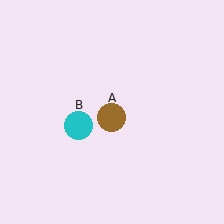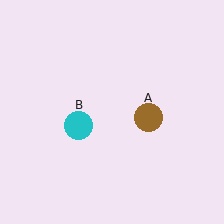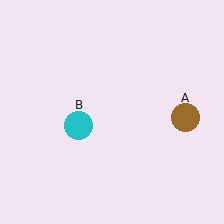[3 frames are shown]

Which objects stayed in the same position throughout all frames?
Cyan circle (object B) remained stationary.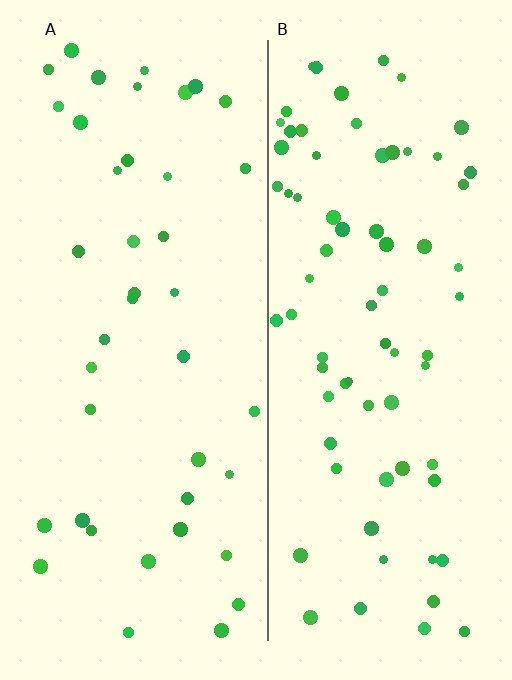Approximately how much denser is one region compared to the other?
Approximately 1.8× — region B over region A.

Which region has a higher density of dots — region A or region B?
B (the right).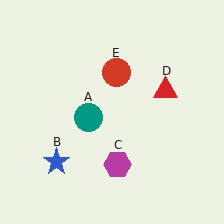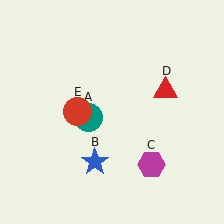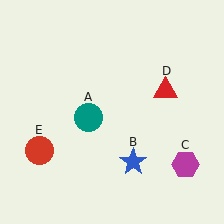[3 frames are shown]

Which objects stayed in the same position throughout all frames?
Teal circle (object A) and red triangle (object D) remained stationary.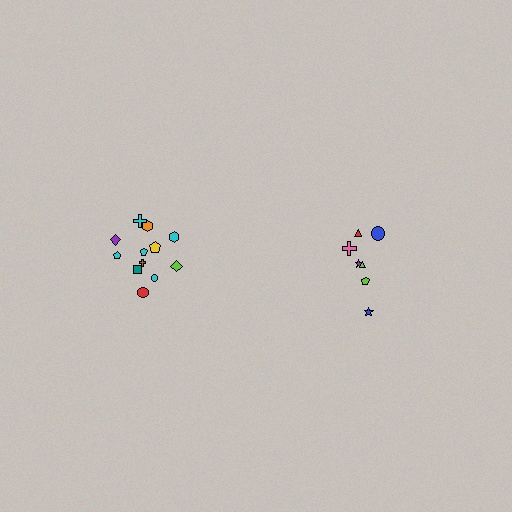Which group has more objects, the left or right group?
The left group.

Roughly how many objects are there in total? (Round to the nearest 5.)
Roughly 20 objects in total.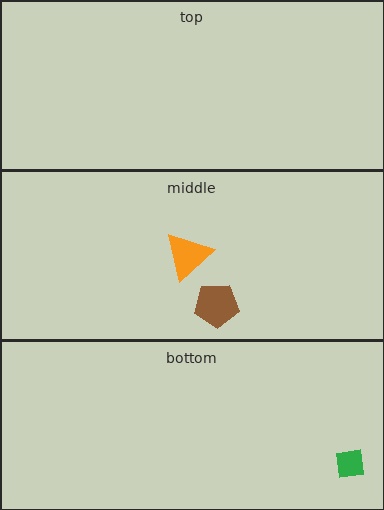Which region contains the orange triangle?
The middle region.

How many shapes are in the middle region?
2.